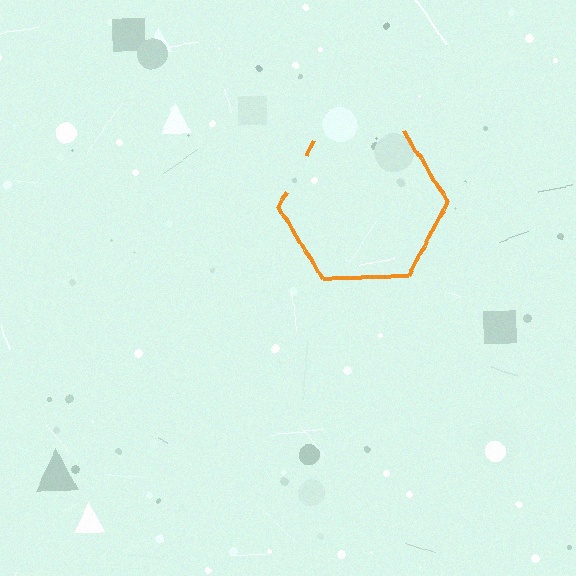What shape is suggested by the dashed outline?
The dashed outline suggests a hexagon.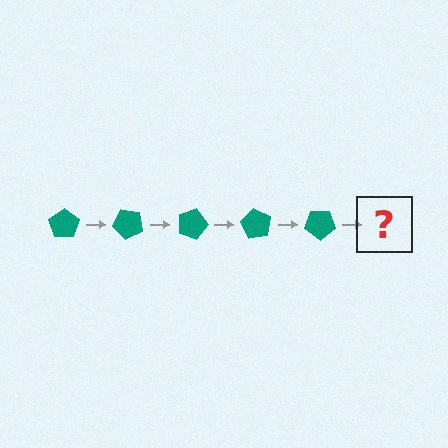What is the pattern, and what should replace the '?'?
The pattern is that the pentagon rotates 45 degrees each step. The '?' should be a teal pentagon rotated 225 degrees.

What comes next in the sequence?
The next element should be a teal pentagon rotated 225 degrees.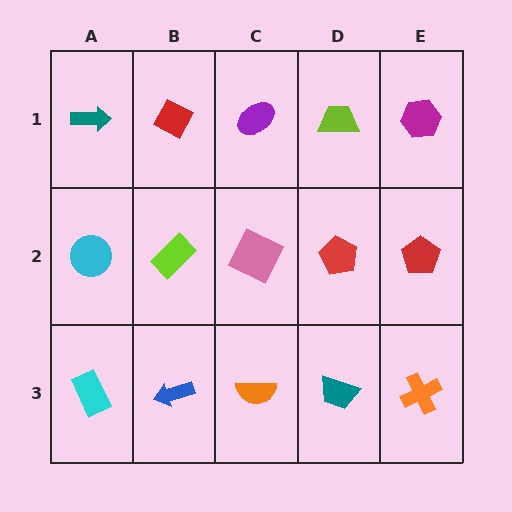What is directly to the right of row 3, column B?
An orange semicircle.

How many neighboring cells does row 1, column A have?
2.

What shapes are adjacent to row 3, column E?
A red pentagon (row 2, column E), a teal trapezoid (row 3, column D).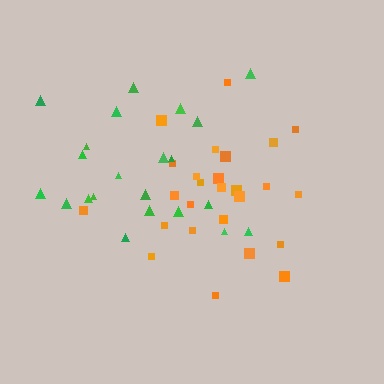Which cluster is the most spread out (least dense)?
Green.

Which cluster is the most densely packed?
Orange.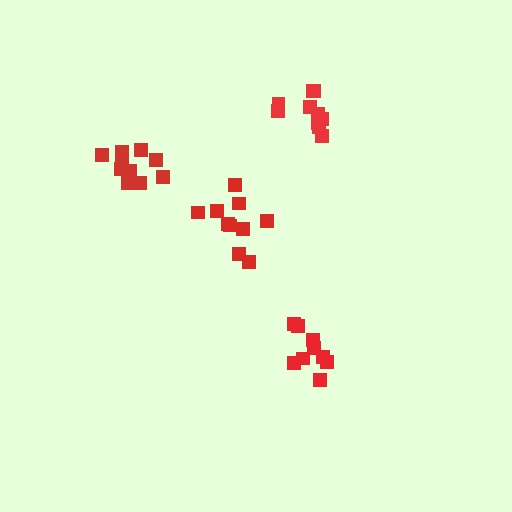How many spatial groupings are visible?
There are 4 spatial groupings.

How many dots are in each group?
Group 1: 10 dots, Group 2: 10 dots, Group 3: 9 dots, Group 4: 10 dots (39 total).